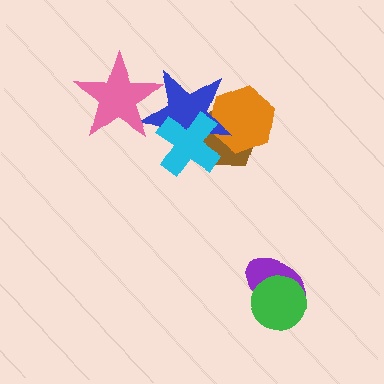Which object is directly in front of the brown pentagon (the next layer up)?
The orange hexagon is directly in front of the brown pentagon.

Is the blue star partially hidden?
Yes, it is partially covered by another shape.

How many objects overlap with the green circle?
1 object overlaps with the green circle.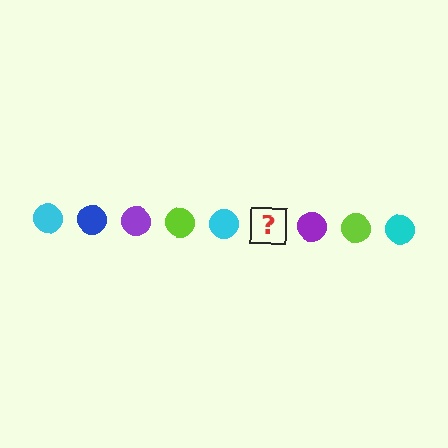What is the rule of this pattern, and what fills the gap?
The rule is that the pattern cycles through cyan, blue, purple, lime circles. The gap should be filled with a blue circle.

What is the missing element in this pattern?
The missing element is a blue circle.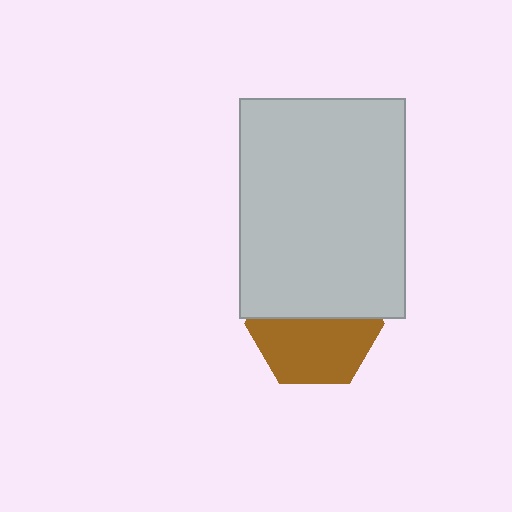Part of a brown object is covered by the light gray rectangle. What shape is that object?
It is a hexagon.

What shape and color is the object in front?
The object in front is a light gray rectangle.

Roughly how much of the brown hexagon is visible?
About half of it is visible (roughly 54%).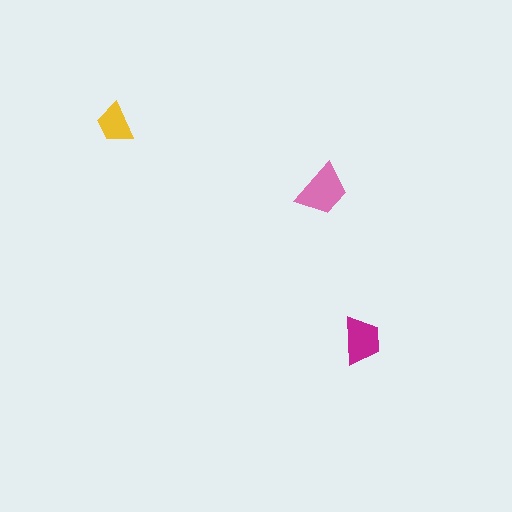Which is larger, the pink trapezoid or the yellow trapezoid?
The pink one.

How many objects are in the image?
There are 3 objects in the image.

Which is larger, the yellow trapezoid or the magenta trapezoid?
The magenta one.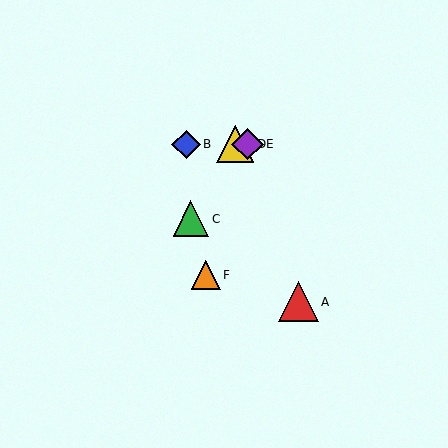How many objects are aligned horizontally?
3 objects (B, D, E) are aligned horizontally.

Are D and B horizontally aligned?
Yes, both are at y≈144.